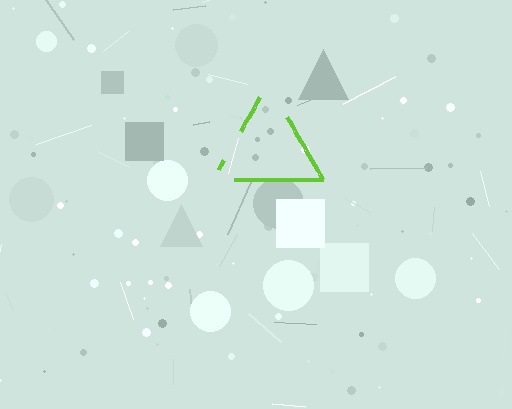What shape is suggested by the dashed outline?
The dashed outline suggests a triangle.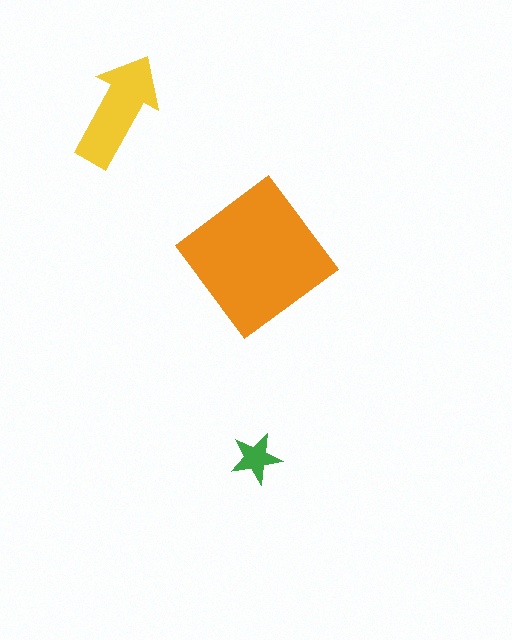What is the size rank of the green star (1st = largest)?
3rd.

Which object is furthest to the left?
The yellow arrow is leftmost.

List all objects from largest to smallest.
The orange diamond, the yellow arrow, the green star.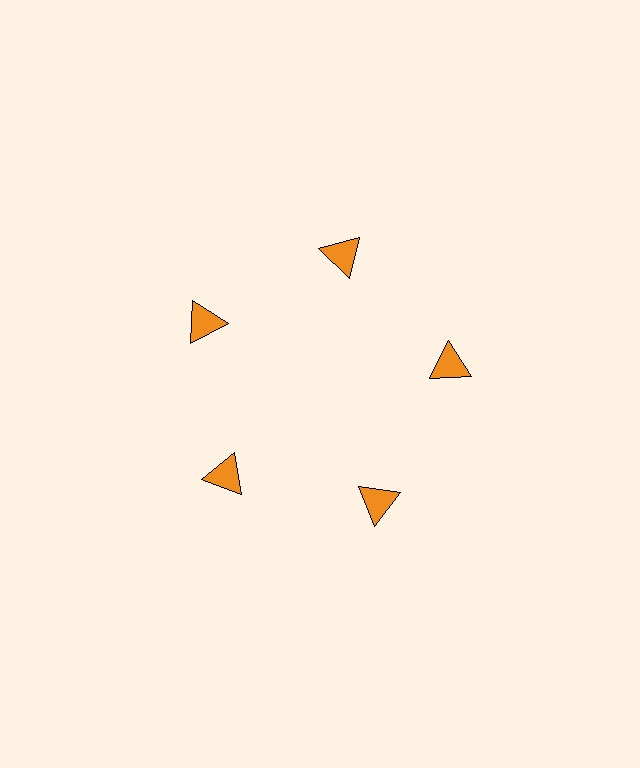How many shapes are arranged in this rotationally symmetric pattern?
There are 5 shapes, arranged in 5 groups of 1.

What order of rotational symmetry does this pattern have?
This pattern has 5-fold rotational symmetry.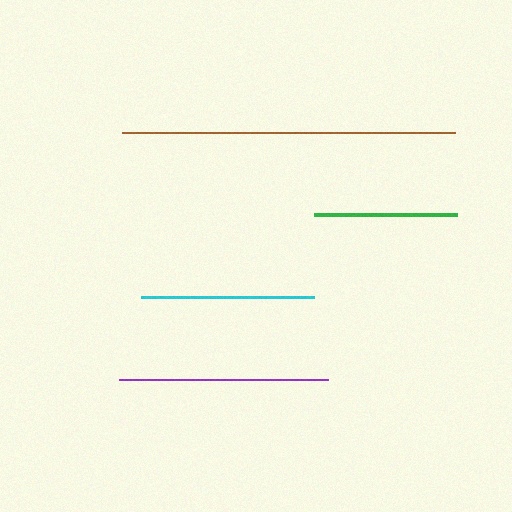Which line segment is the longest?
The brown line is the longest at approximately 334 pixels.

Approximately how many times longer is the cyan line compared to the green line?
The cyan line is approximately 1.2 times the length of the green line.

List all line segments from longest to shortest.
From longest to shortest: brown, purple, cyan, green.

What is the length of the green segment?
The green segment is approximately 143 pixels long.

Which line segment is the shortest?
The green line is the shortest at approximately 143 pixels.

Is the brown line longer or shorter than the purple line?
The brown line is longer than the purple line.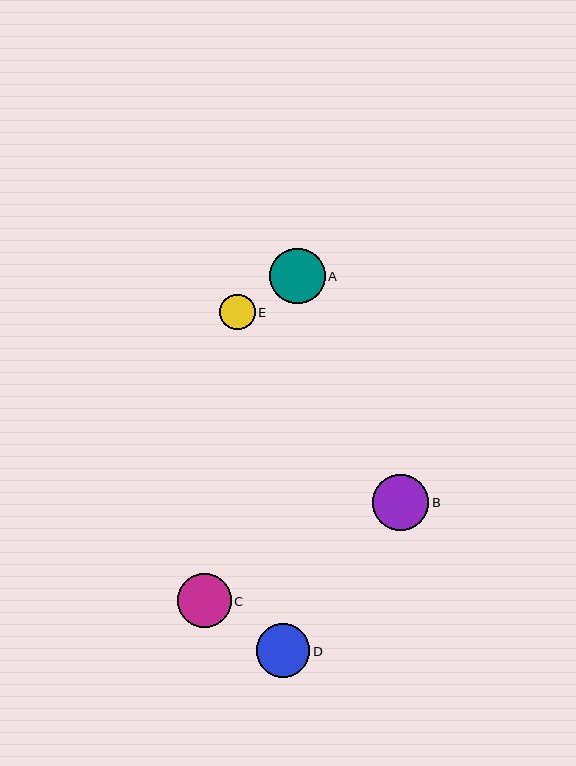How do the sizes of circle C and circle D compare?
Circle C and circle D are approximately the same size.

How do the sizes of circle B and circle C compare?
Circle B and circle C are approximately the same size.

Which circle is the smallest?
Circle E is the smallest with a size of approximately 36 pixels.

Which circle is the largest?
Circle B is the largest with a size of approximately 56 pixels.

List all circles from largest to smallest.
From largest to smallest: B, A, C, D, E.